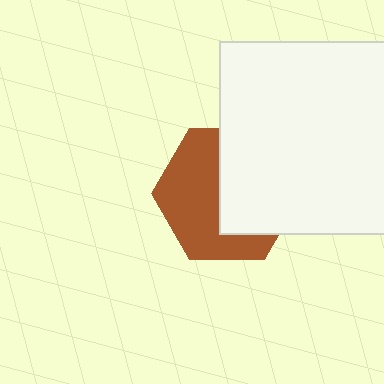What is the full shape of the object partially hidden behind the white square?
The partially hidden object is a brown hexagon.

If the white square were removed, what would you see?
You would see the complete brown hexagon.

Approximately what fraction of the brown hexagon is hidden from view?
Roughly 48% of the brown hexagon is hidden behind the white square.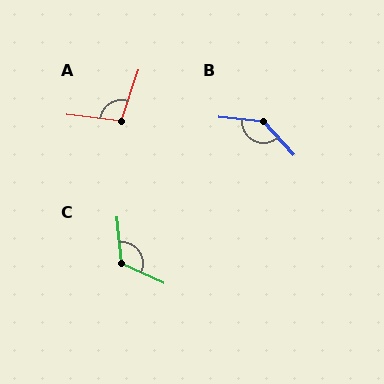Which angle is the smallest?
A, at approximately 102 degrees.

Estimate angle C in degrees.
Approximately 121 degrees.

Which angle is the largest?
B, at approximately 138 degrees.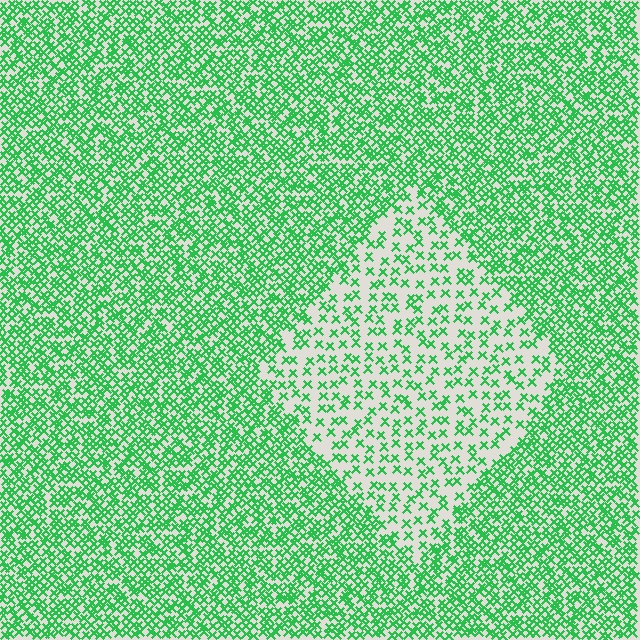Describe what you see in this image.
The image contains small green elements arranged at two different densities. A diamond-shaped region is visible where the elements are less densely packed than the surrounding area.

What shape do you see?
I see a diamond.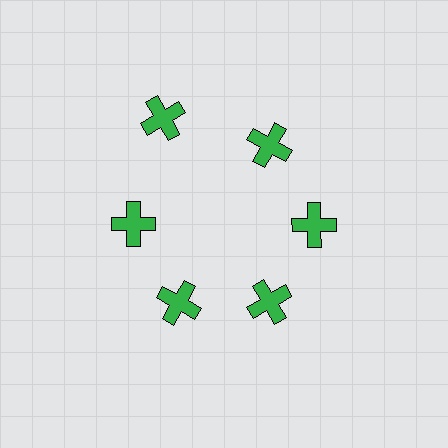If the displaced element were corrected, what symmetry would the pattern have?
It would have 6-fold rotational symmetry — the pattern would map onto itself every 60 degrees.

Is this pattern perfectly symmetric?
No. The 6 green crosses are arranged in a ring, but one element near the 11 o'clock position is pushed outward from the center, breaking the 6-fold rotational symmetry.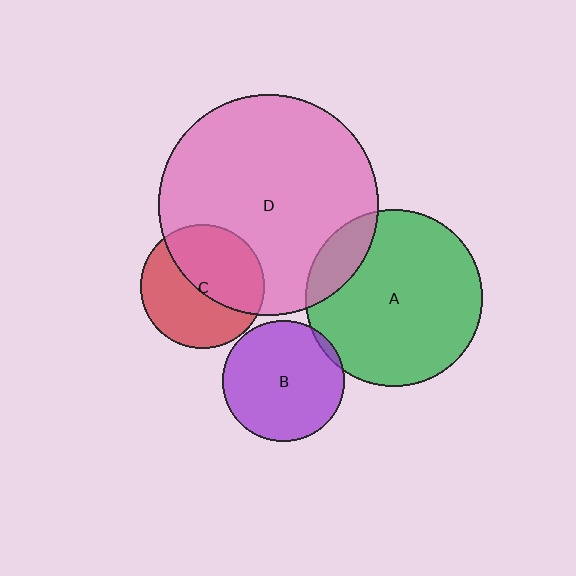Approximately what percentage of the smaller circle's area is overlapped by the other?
Approximately 5%.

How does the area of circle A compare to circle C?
Approximately 2.0 times.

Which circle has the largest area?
Circle D (pink).